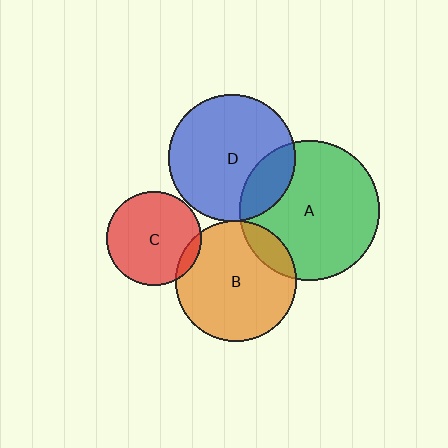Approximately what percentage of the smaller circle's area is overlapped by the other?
Approximately 5%.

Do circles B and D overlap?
Yes.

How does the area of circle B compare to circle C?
Approximately 1.7 times.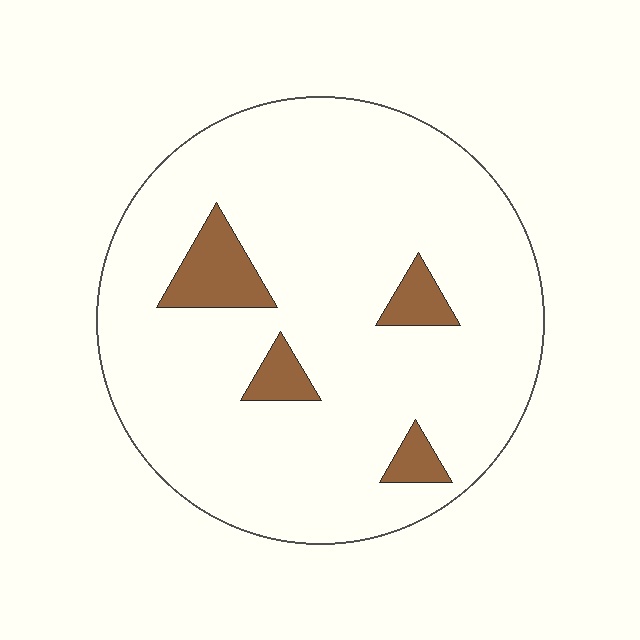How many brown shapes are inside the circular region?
4.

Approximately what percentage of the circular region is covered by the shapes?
Approximately 10%.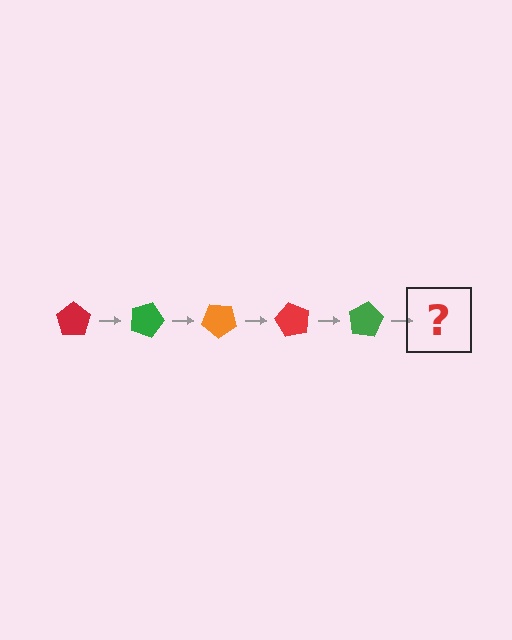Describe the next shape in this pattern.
It should be an orange pentagon, rotated 100 degrees from the start.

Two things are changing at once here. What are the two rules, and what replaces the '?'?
The two rules are that it rotates 20 degrees each step and the color cycles through red, green, and orange. The '?' should be an orange pentagon, rotated 100 degrees from the start.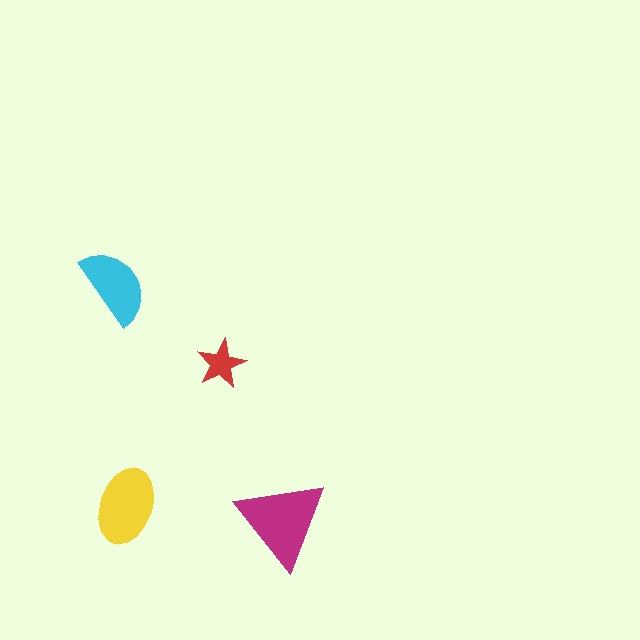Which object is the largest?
The magenta triangle.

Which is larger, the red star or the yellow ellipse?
The yellow ellipse.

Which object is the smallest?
The red star.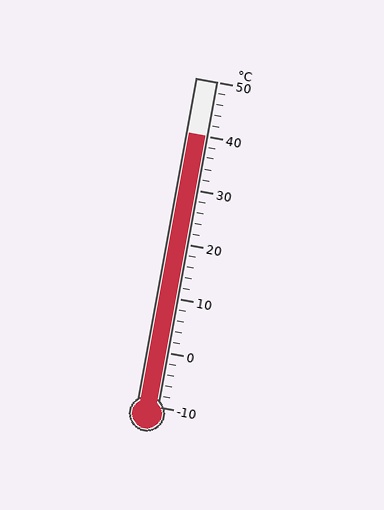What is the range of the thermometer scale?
The thermometer scale ranges from -10°C to 50°C.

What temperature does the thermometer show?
The thermometer shows approximately 40°C.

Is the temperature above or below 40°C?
The temperature is at 40°C.